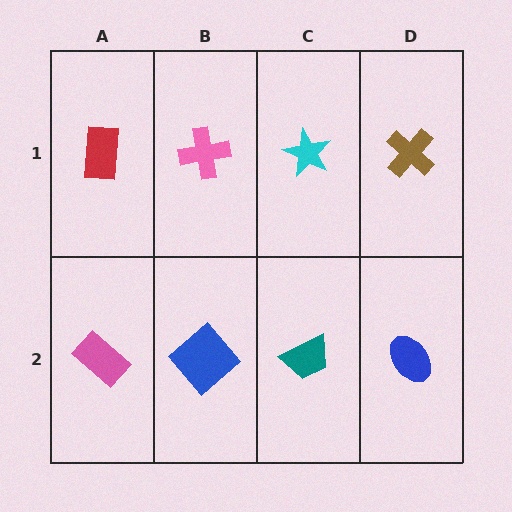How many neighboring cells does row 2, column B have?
3.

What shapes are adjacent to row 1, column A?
A pink rectangle (row 2, column A), a pink cross (row 1, column B).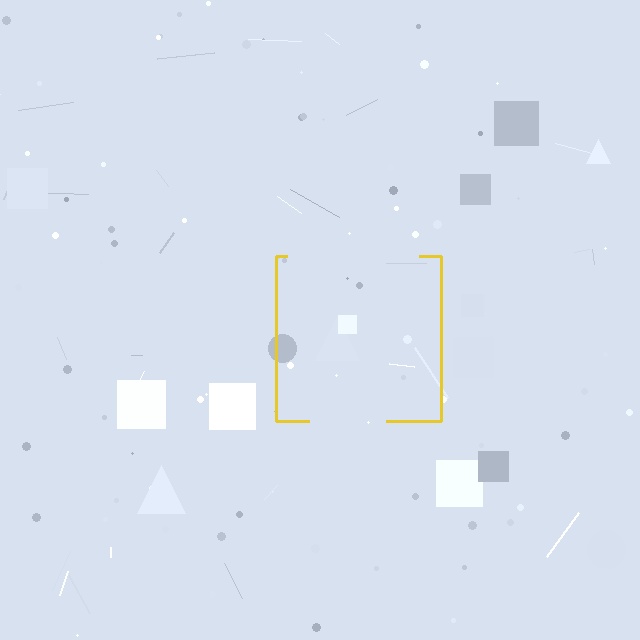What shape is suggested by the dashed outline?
The dashed outline suggests a square.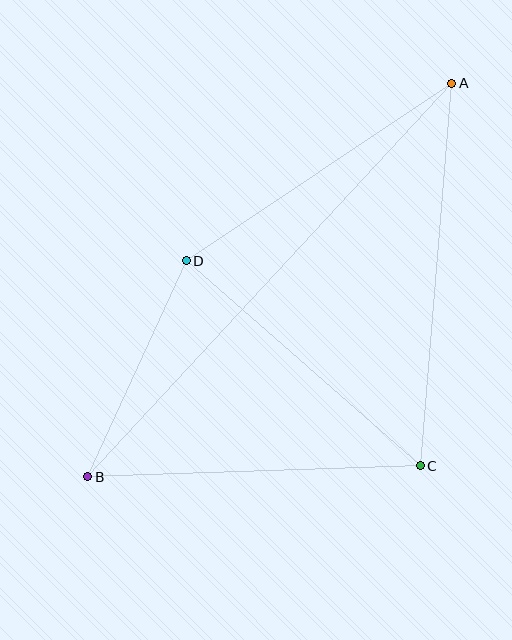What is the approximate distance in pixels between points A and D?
The distance between A and D is approximately 320 pixels.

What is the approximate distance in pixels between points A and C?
The distance between A and C is approximately 384 pixels.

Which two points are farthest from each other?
Points A and B are farthest from each other.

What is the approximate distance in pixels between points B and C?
The distance between B and C is approximately 333 pixels.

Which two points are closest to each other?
Points B and D are closest to each other.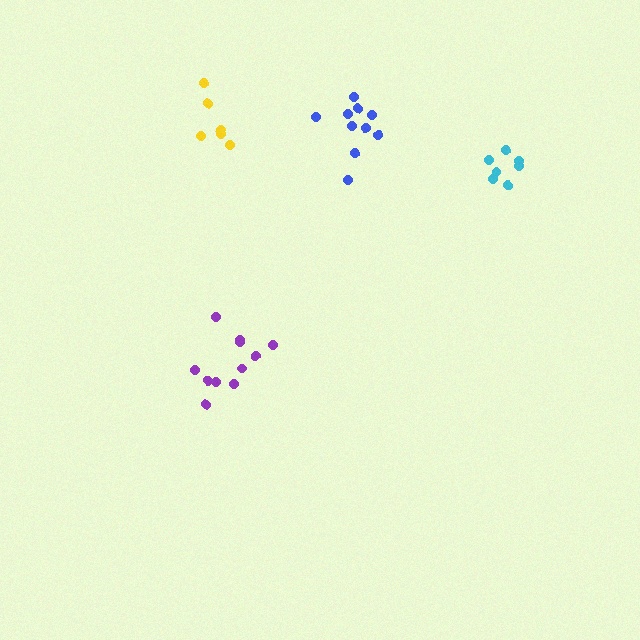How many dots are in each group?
Group 1: 6 dots, Group 2: 7 dots, Group 3: 11 dots, Group 4: 10 dots (34 total).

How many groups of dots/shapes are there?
There are 4 groups.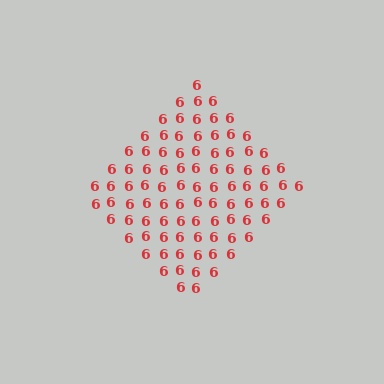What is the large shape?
The large shape is a diamond.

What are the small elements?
The small elements are digit 6's.